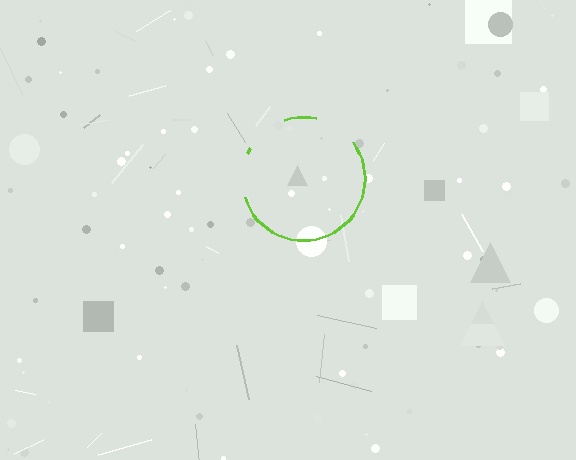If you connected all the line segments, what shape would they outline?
They would outline a circle.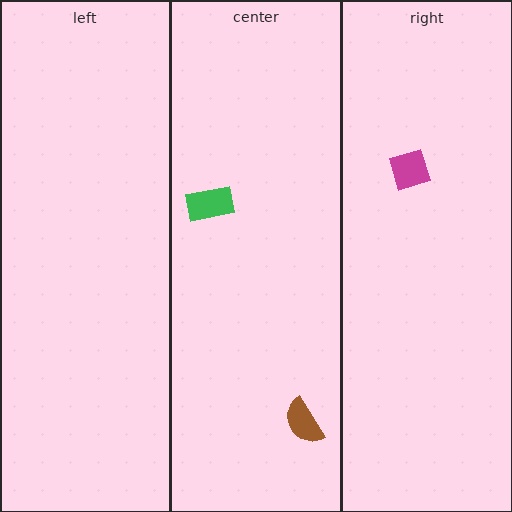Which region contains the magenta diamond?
The right region.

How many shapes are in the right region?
1.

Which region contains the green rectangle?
The center region.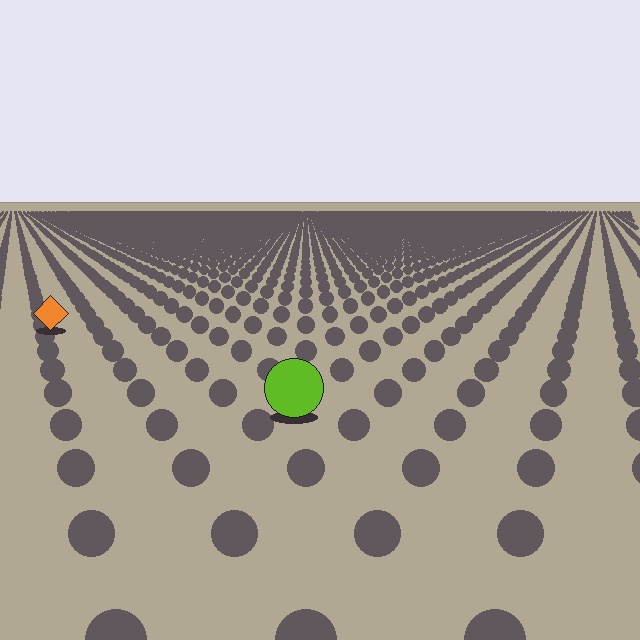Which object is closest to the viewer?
The lime circle is closest. The texture marks near it are larger and more spread out.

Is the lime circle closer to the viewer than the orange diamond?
Yes. The lime circle is closer — you can tell from the texture gradient: the ground texture is coarser near it.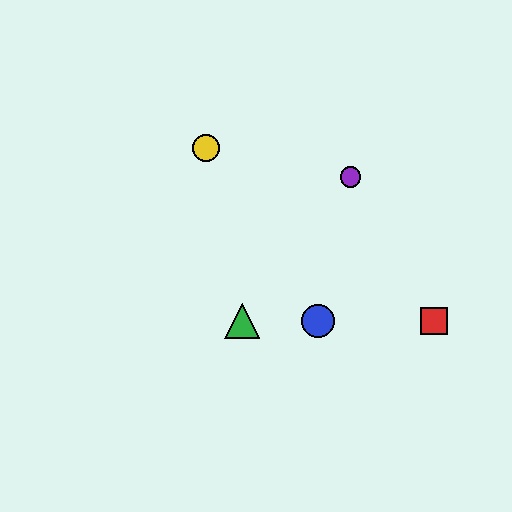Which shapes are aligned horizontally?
The red square, the blue circle, the green triangle are aligned horizontally.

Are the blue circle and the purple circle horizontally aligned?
No, the blue circle is at y≈321 and the purple circle is at y≈177.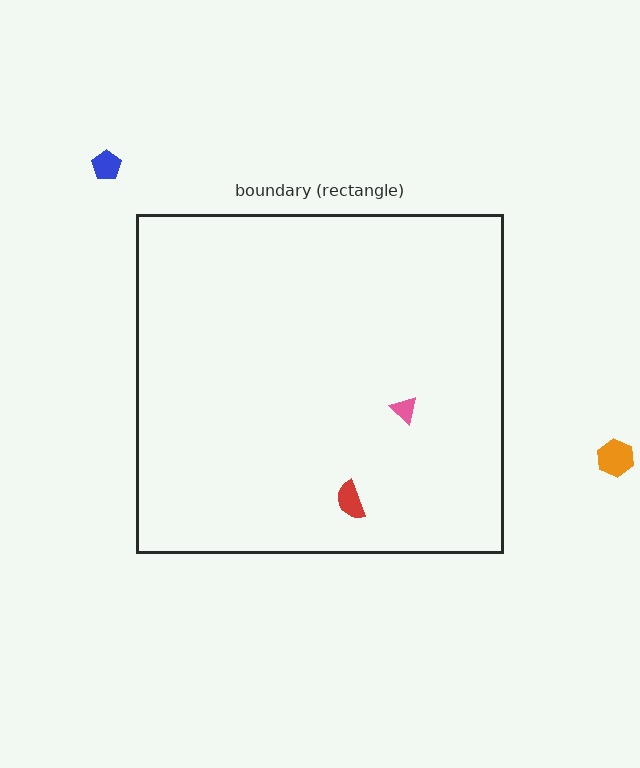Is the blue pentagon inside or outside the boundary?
Outside.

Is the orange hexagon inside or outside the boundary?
Outside.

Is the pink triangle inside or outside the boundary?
Inside.